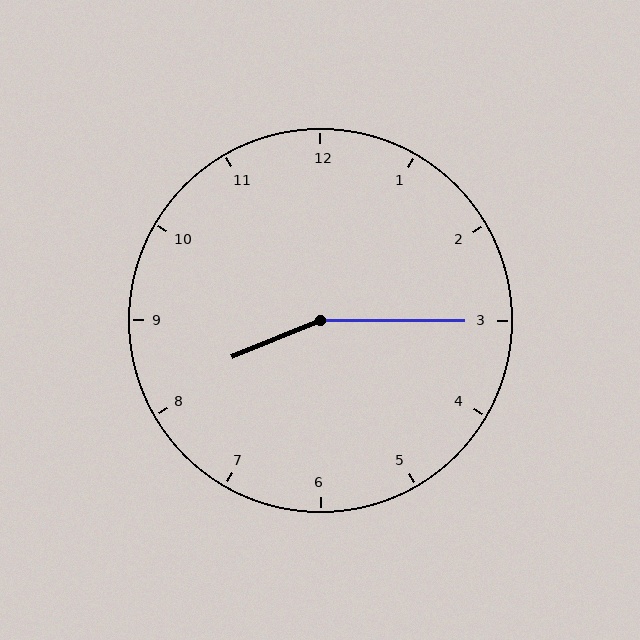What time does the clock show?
8:15.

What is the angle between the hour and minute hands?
Approximately 158 degrees.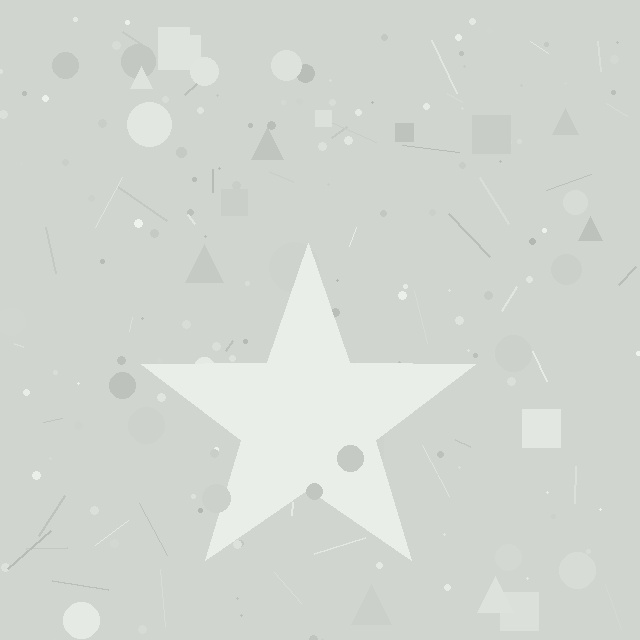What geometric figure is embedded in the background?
A star is embedded in the background.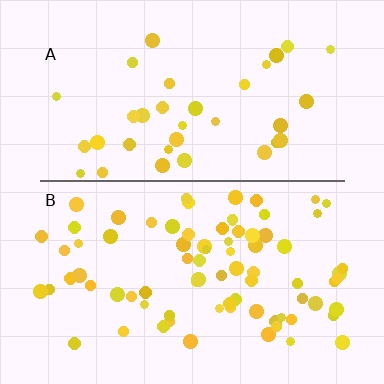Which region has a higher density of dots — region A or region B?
B (the bottom).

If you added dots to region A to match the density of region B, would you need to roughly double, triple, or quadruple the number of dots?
Approximately double.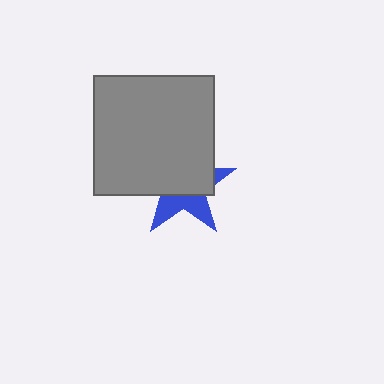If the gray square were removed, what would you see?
You would see the complete blue star.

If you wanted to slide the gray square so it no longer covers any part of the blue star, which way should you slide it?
Slide it up — that is the most direct way to separate the two shapes.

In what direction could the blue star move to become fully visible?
The blue star could move down. That would shift it out from behind the gray square entirely.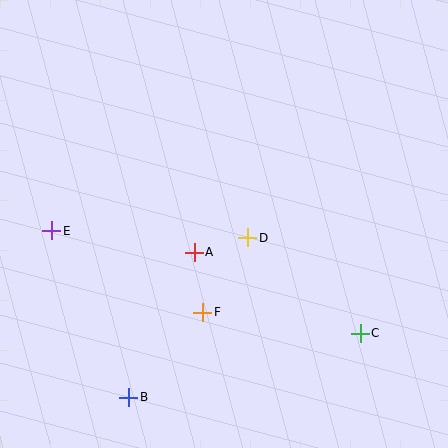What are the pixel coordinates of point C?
Point C is at (360, 333).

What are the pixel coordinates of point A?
Point A is at (194, 252).